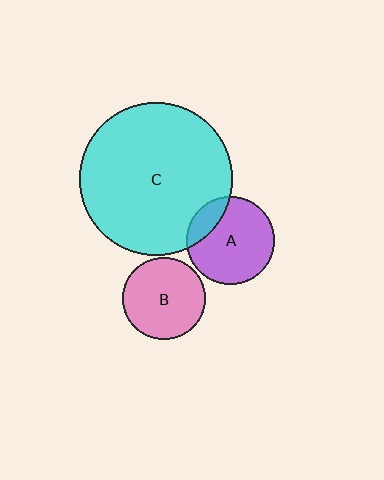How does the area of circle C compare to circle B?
Approximately 3.5 times.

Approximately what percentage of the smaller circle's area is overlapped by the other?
Approximately 20%.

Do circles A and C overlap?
Yes.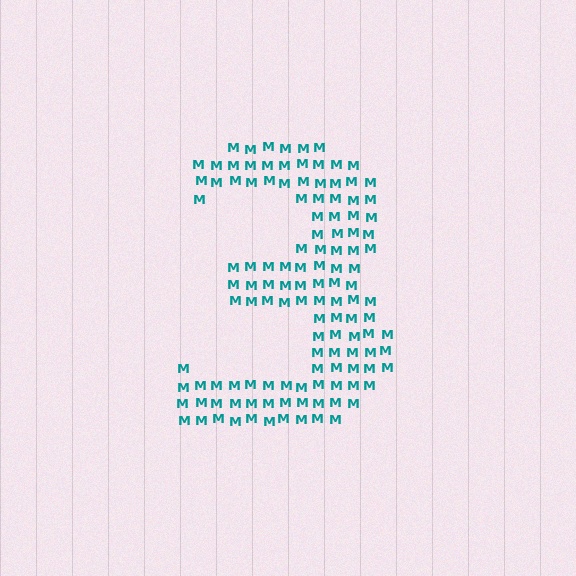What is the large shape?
The large shape is the digit 3.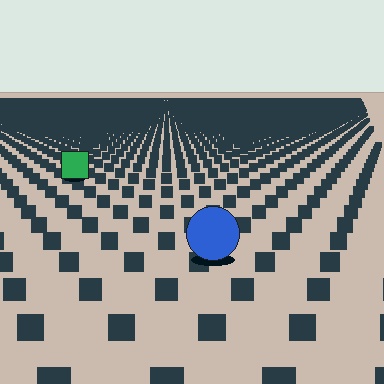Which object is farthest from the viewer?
The green square is farthest from the viewer. It appears smaller and the ground texture around it is denser.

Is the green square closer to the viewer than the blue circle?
No. The blue circle is closer — you can tell from the texture gradient: the ground texture is coarser near it.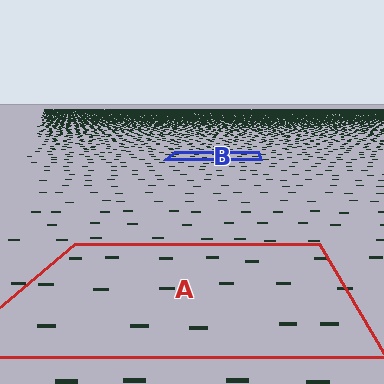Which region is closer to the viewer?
Region A is closer. The texture elements there are larger and more spread out.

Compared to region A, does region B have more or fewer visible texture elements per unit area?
Region B has more texture elements per unit area — they are packed more densely because it is farther away.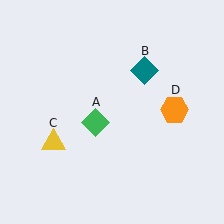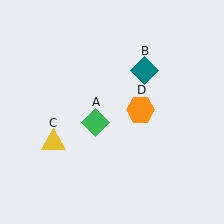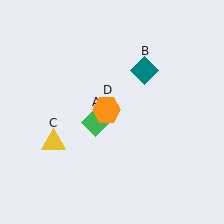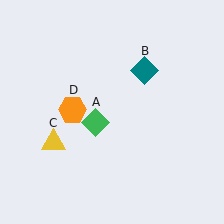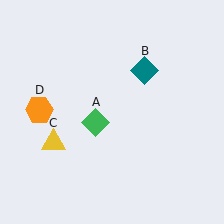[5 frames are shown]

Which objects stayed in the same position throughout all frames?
Green diamond (object A) and teal diamond (object B) and yellow triangle (object C) remained stationary.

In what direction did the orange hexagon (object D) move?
The orange hexagon (object D) moved left.